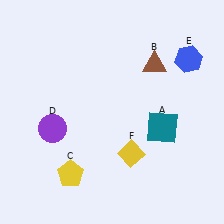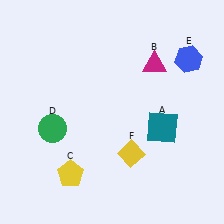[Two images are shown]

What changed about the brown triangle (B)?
In Image 1, B is brown. In Image 2, it changed to magenta.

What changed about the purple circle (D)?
In Image 1, D is purple. In Image 2, it changed to green.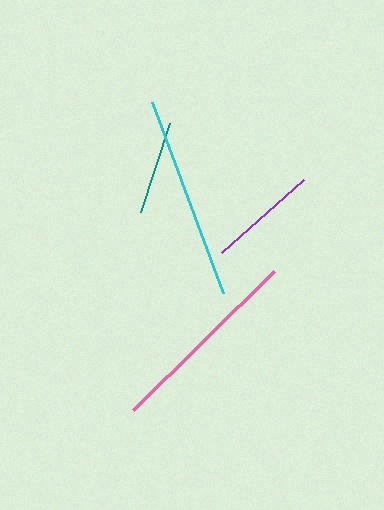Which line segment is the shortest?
The teal line is the shortest at approximately 93 pixels.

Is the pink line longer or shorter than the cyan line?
The cyan line is longer than the pink line.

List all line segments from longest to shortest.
From longest to shortest: cyan, pink, purple, teal.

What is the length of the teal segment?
The teal segment is approximately 93 pixels long.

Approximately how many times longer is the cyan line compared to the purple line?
The cyan line is approximately 1.9 times the length of the purple line.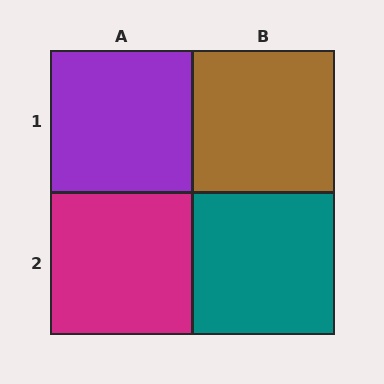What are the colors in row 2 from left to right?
Magenta, teal.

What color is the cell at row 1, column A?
Purple.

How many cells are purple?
1 cell is purple.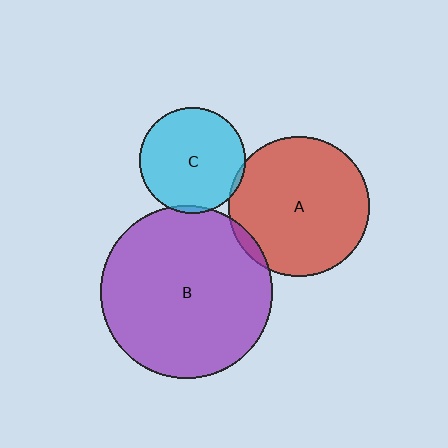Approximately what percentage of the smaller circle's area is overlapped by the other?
Approximately 5%.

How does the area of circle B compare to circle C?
Approximately 2.7 times.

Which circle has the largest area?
Circle B (purple).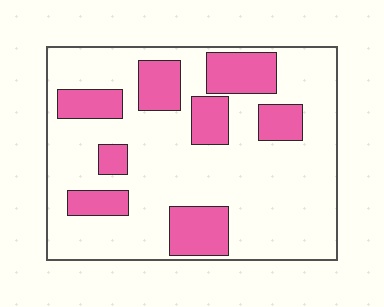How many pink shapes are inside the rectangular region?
8.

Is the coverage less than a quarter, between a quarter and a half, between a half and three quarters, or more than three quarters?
Between a quarter and a half.